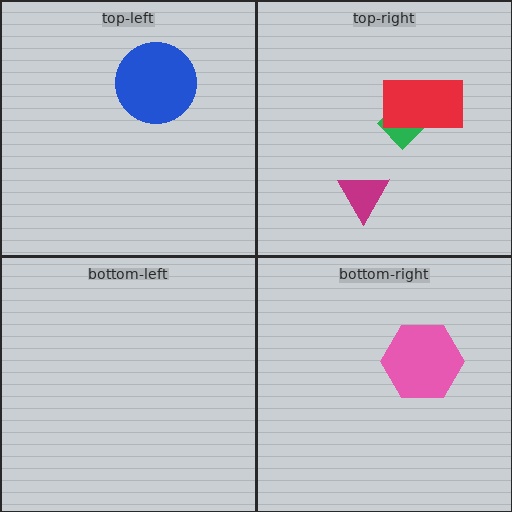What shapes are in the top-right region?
The magenta triangle, the green diamond, the red rectangle.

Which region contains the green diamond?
The top-right region.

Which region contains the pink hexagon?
The bottom-right region.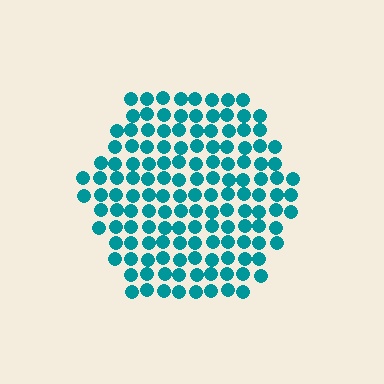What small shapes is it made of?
It is made of small circles.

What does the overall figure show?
The overall figure shows a hexagon.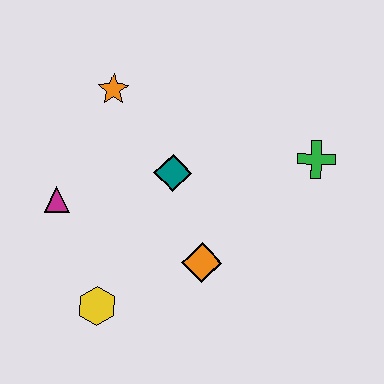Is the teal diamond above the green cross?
No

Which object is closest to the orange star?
The teal diamond is closest to the orange star.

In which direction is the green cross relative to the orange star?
The green cross is to the right of the orange star.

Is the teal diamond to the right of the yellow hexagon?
Yes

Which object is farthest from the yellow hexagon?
The green cross is farthest from the yellow hexagon.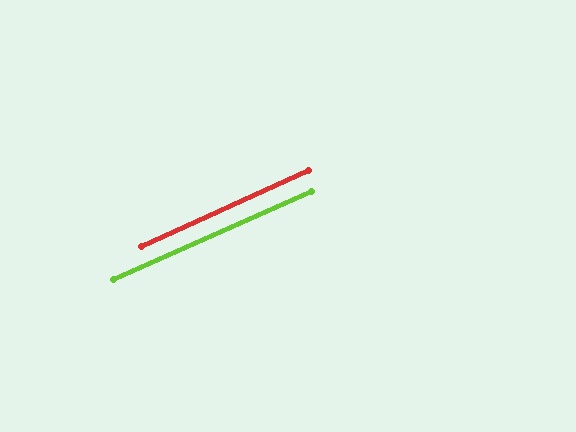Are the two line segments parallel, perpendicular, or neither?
Parallel — their directions differ by only 0.7°.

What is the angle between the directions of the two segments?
Approximately 1 degree.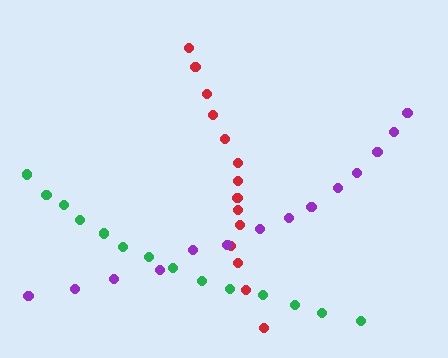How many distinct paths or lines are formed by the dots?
There are 3 distinct paths.